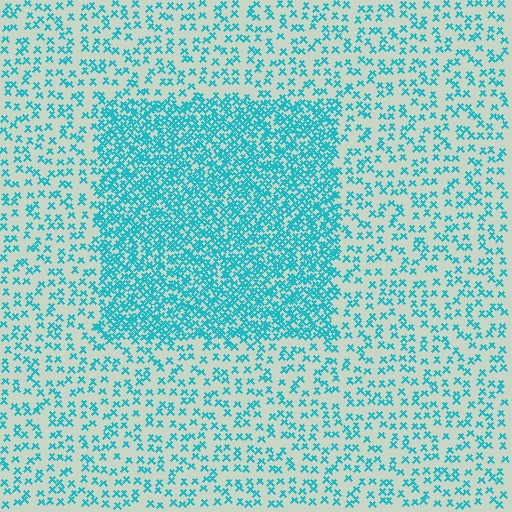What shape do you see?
I see a rectangle.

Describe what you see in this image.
The image contains small cyan elements arranged at two different densities. A rectangle-shaped region is visible where the elements are more densely packed than the surrounding area.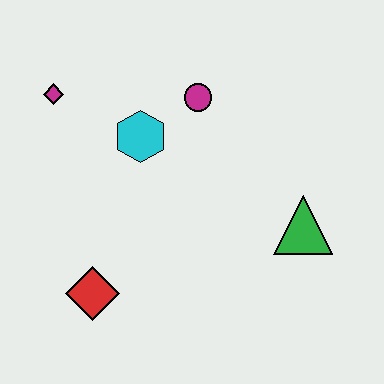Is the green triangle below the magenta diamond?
Yes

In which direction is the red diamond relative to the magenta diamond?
The red diamond is below the magenta diamond.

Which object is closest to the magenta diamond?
The cyan hexagon is closest to the magenta diamond.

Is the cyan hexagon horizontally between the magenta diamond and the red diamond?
No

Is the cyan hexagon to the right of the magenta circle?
No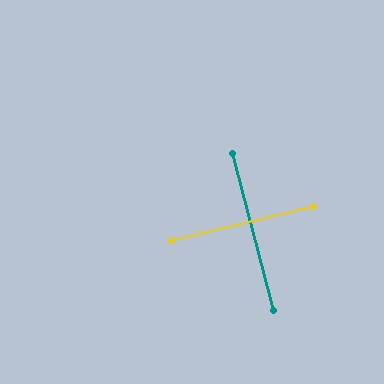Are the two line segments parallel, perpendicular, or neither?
Perpendicular — they meet at approximately 89°.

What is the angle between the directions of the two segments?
Approximately 89 degrees.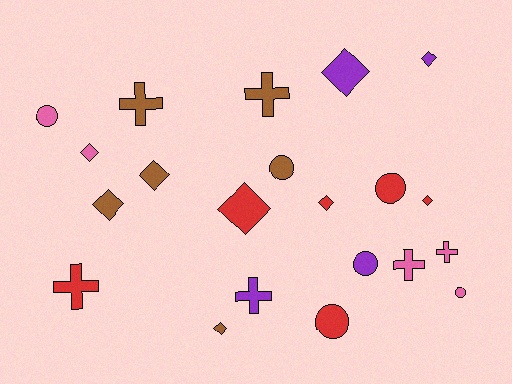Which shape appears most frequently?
Diamond, with 9 objects.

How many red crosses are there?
There is 1 red cross.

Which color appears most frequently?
Red, with 6 objects.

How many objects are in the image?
There are 21 objects.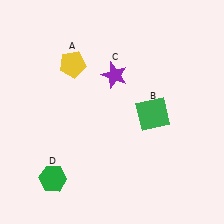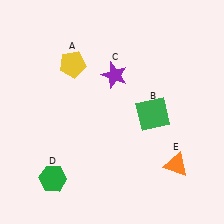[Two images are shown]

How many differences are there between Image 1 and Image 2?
There is 1 difference between the two images.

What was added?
An orange triangle (E) was added in Image 2.